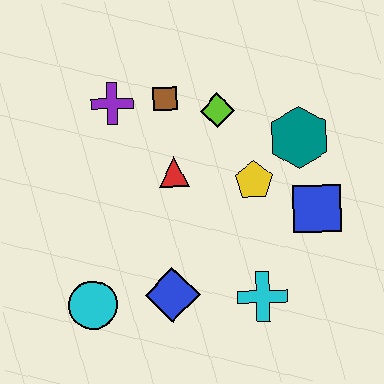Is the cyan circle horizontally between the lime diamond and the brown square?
No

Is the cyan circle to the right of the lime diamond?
No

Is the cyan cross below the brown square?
Yes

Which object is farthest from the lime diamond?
The cyan circle is farthest from the lime diamond.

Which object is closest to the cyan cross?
The blue diamond is closest to the cyan cross.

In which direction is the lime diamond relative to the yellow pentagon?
The lime diamond is above the yellow pentagon.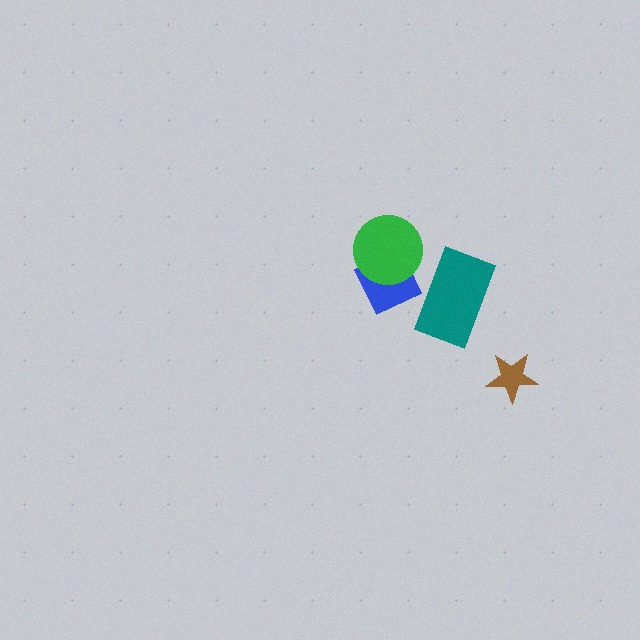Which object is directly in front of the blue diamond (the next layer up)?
The green circle is directly in front of the blue diamond.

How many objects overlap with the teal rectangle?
1 object overlaps with the teal rectangle.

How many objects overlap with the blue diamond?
2 objects overlap with the blue diamond.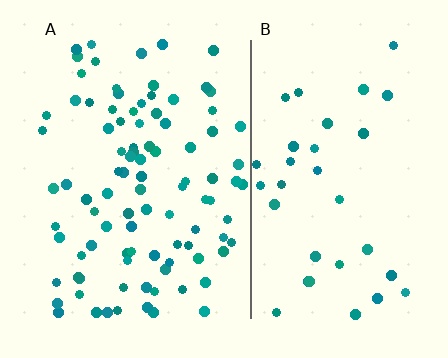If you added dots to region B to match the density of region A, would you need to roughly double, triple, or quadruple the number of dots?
Approximately triple.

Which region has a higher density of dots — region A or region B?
A (the left).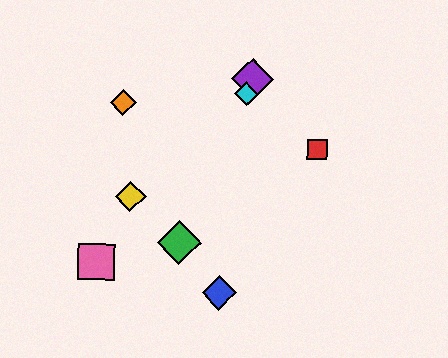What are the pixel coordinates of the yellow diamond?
The yellow diamond is at (131, 196).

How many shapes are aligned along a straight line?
3 shapes (the green diamond, the purple diamond, the cyan diamond) are aligned along a straight line.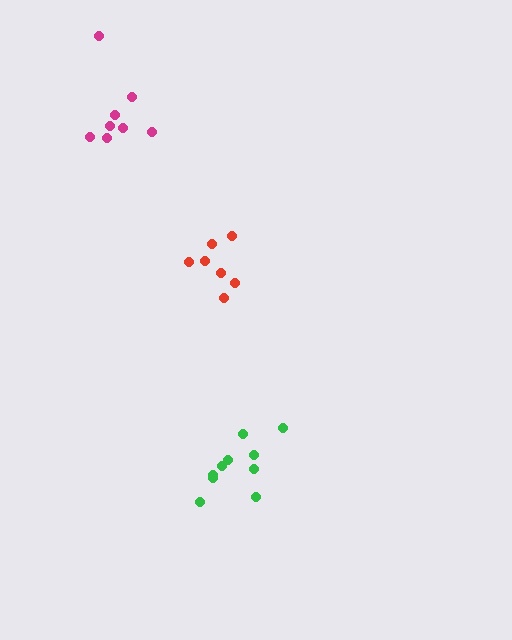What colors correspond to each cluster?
The clusters are colored: green, red, magenta.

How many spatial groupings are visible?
There are 3 spatial groupings.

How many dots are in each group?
Group 1: 10 dots, Group 2: 7 dots, Group 3: 8 dots (25 total).